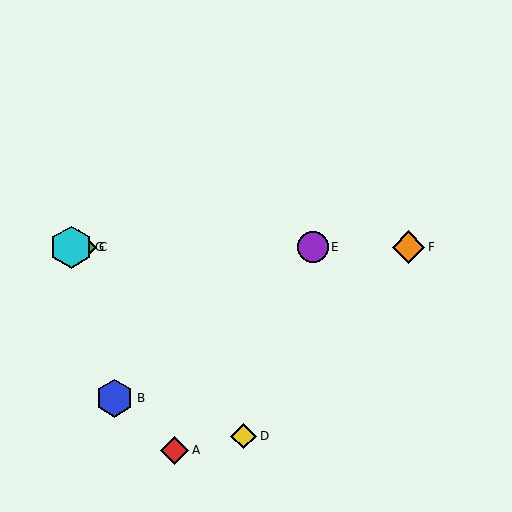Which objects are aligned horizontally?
Objects C, E, F, G are aligned horizontally.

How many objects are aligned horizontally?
4 objects (C, E, F, G) are aligned horizontally.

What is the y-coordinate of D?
Object D is at y≈436.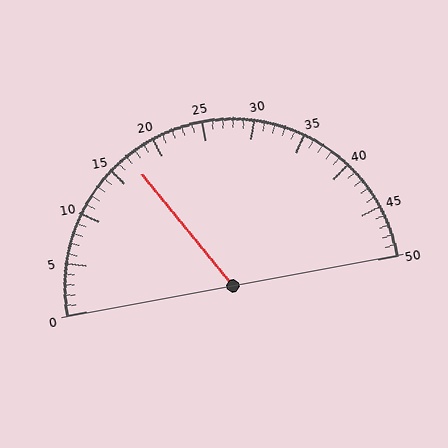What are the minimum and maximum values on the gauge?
The gauge ranges from 0 to 50.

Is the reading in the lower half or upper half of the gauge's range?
The reading is in the lower half of the range (0 to 50).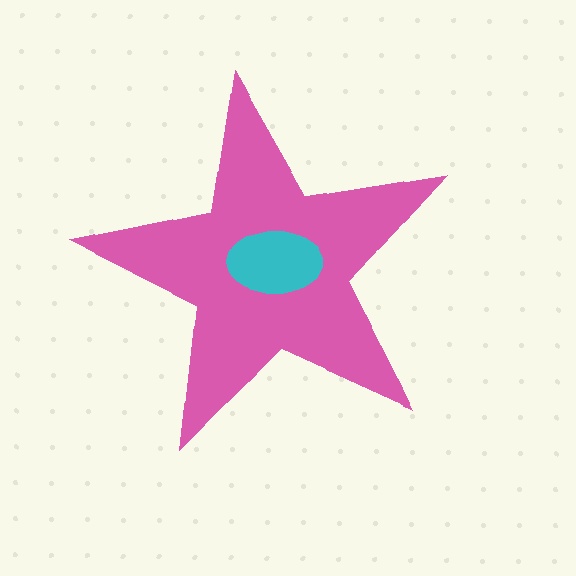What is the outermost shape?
The pink star.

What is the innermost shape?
The cyan ellipse.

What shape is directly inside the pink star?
The cyan ellipse.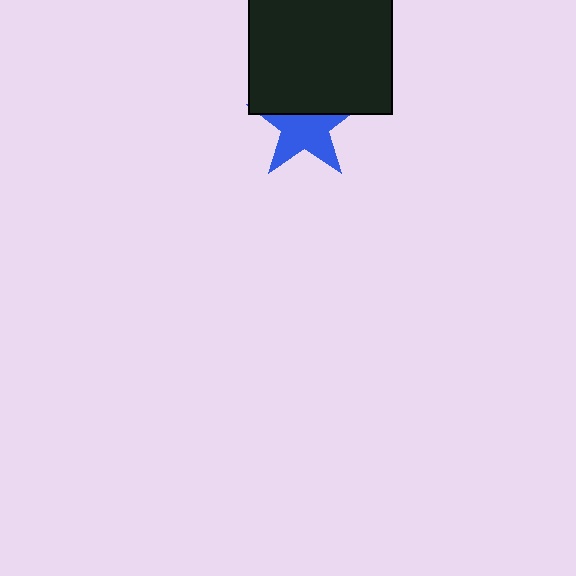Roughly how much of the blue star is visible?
About half of it is visible (roughly 59%).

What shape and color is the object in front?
The object in front is a black square.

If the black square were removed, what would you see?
You would see the complete blue star.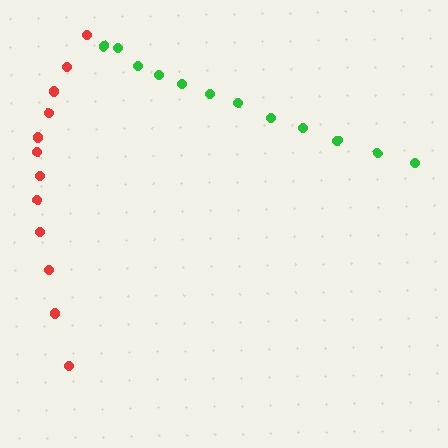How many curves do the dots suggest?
There are 2 distinct paths.